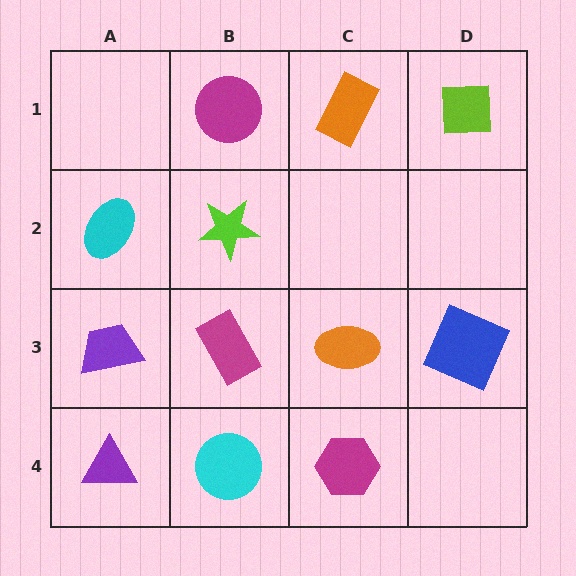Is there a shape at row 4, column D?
No, that cell is empty.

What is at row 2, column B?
A lime star.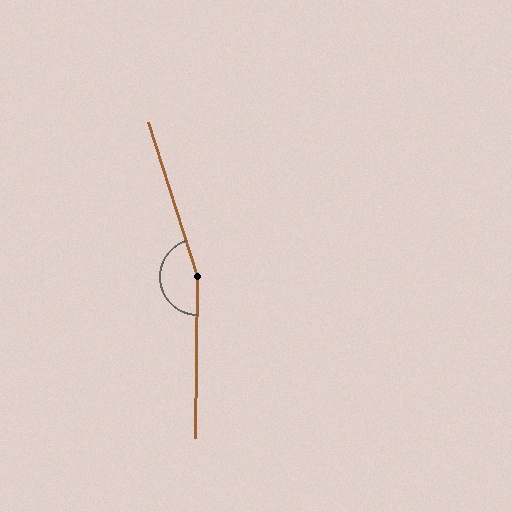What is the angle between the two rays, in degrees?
Approximately 161 degrees.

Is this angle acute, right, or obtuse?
It is obtuse.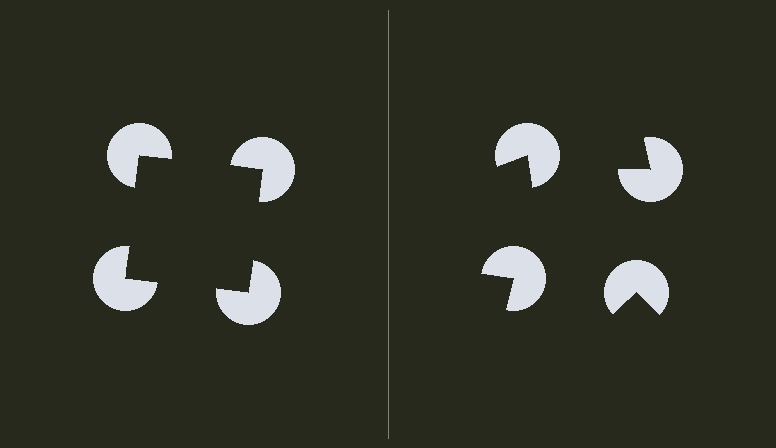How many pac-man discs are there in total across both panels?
8 — 4 on each side.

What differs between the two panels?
The pac-man discs are positioned identically on both sides; only the wedge orientations differ. On the left they align to a square; on the right they are misaligned.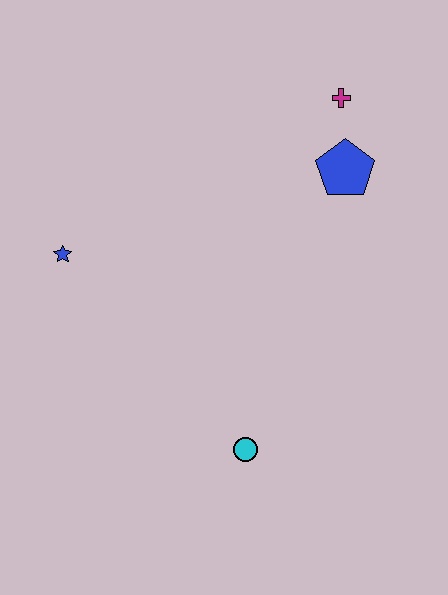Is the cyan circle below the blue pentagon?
Yes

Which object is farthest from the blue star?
The magenta cross is farthest from the blue star.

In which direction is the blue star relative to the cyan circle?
The blue star is above the cyan circle.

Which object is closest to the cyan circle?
The blue star is closest to the cyan circle.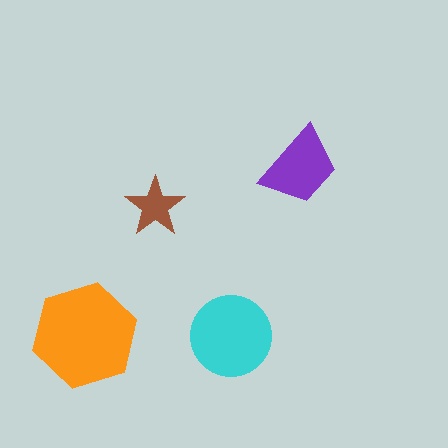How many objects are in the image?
There are 4 objects in the image.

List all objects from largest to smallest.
The orange hexagon, the cyan circle, the purple trapezoid, the brown star.